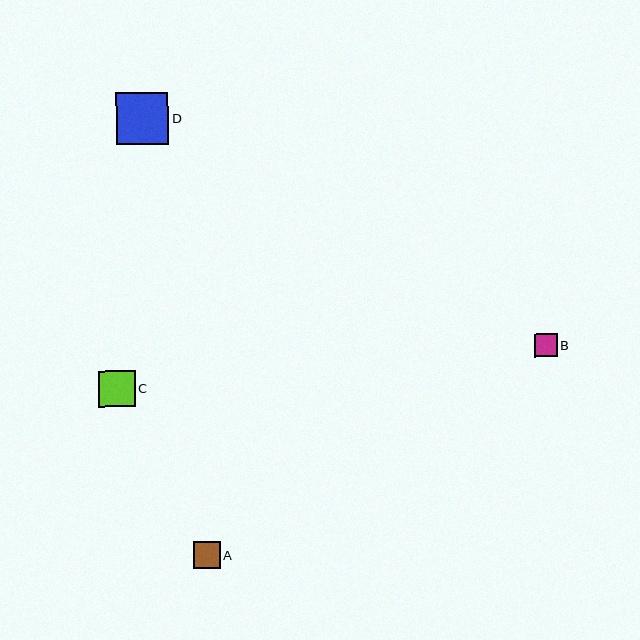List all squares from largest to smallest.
From largest to smallest: D, C, A, B.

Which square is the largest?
Square D is the largest with a size of approximately 52 pixels.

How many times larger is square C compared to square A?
Square C is approximately 1.4 times the size of square A.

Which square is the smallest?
Square B is the smallest with a size of approximately 22 pixels.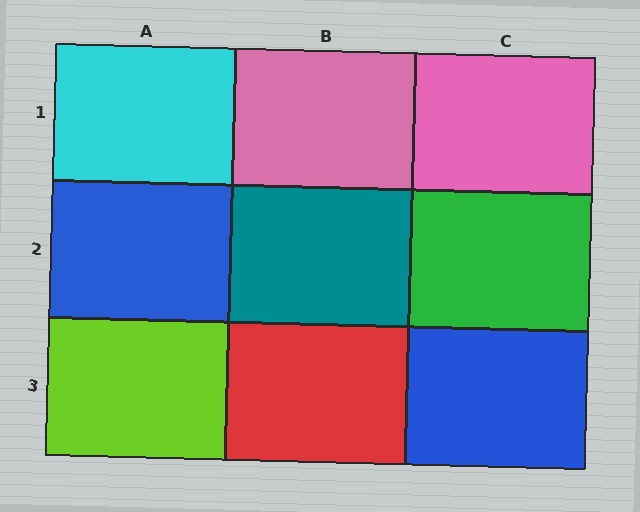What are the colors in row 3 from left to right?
Lime, red, blue.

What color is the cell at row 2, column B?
Teal.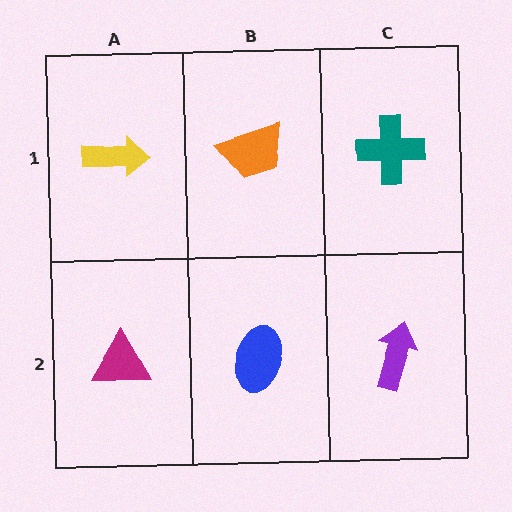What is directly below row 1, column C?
A purple arrow.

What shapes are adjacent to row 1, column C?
A purple arrow (row 2, column C), an orange trapezoid (row 1, column B).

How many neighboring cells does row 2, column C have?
2.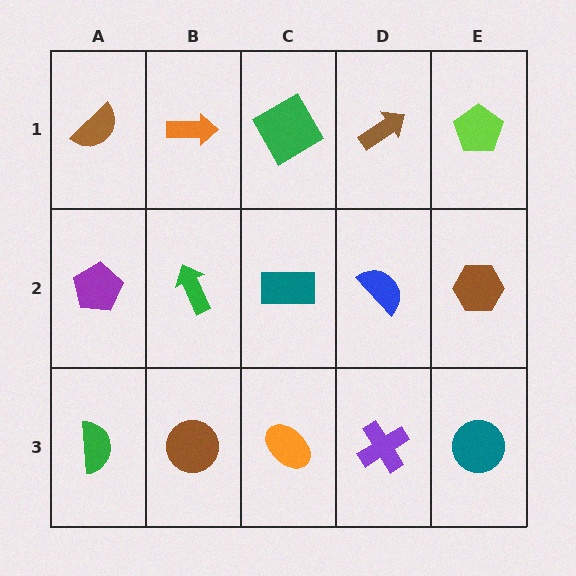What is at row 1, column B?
An orange arrow.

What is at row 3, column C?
An orange ellipse.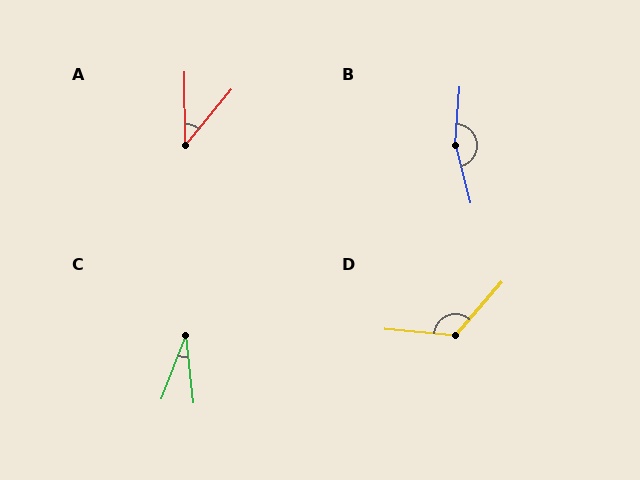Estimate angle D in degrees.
Approximately 126 degrees.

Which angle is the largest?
B, at approximately 161 degrees.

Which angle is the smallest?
C, at approximately 27 degrees.